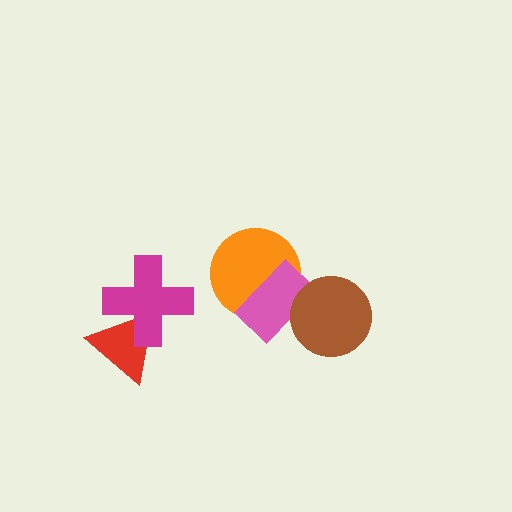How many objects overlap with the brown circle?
1 object overlaps with the brown circle.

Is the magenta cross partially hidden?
No, no other shape covers it.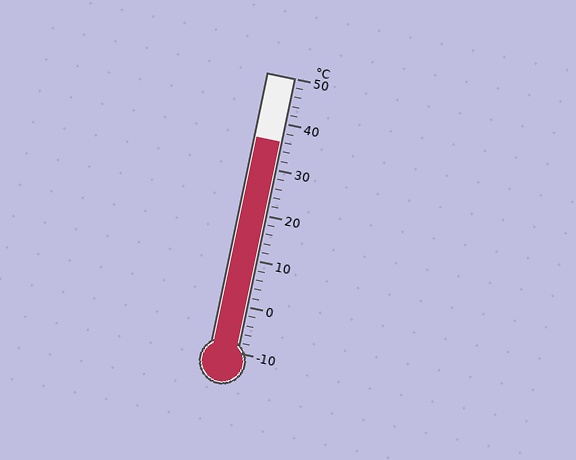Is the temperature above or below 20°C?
The temperature is above 20°C.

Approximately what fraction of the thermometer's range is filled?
The thermometer is filled to approximately 75% of its range.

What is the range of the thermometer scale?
The thermometer scale ranges from -10°C to 50°C.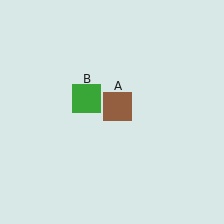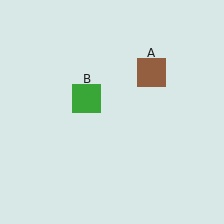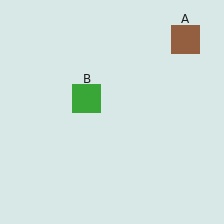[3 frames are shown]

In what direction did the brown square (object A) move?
The brown square (object A) moved up and to the right.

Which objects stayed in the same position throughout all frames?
Green square (object B) remained stationary.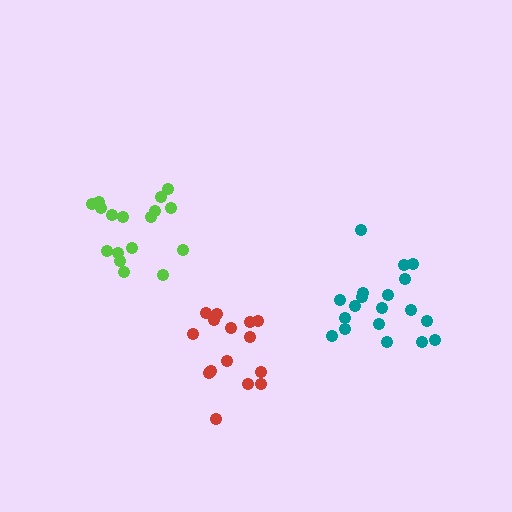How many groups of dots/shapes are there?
There are 3 groups.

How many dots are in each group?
Group 1: 19 dots, Group 2: 15 dots, Group 3: 17 dots (51 total).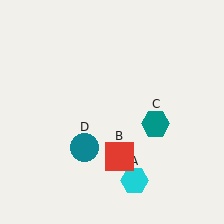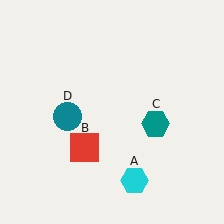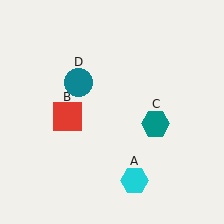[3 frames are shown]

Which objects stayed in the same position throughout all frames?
Cyan hexagon (object A) and teal hexagon (object C) remained stationary.